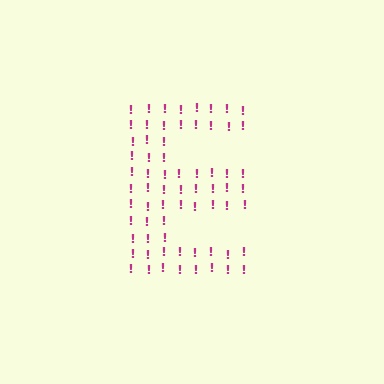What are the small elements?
The small elements are exclamation marks.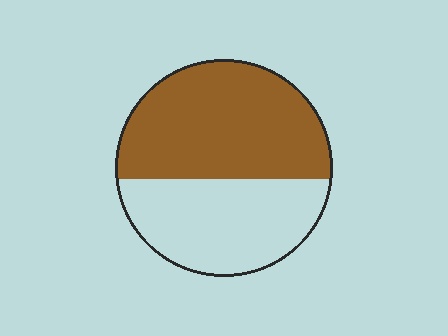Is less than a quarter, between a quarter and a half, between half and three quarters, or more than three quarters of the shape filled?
Between half and three quarters.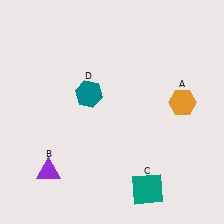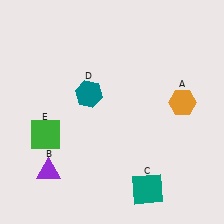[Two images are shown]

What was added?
A green square (E) was added in Image 2.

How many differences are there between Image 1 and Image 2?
There is 1 difference between the two images.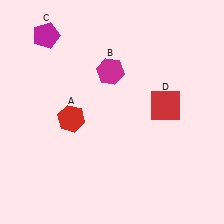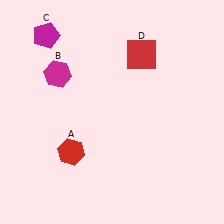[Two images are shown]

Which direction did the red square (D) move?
The red square (D) moved up.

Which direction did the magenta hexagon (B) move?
The magenta hexagon (B) moved left.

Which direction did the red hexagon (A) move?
The red hexagon (A) moved down.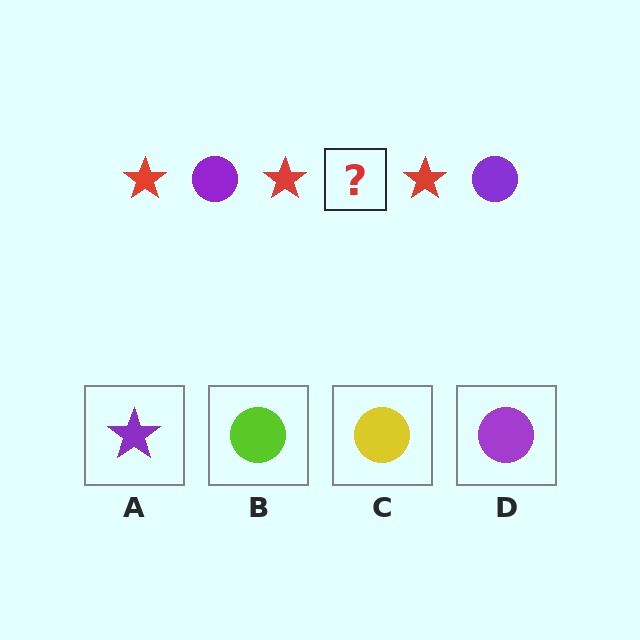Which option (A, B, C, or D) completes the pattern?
D.